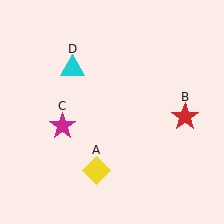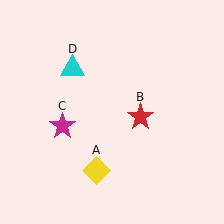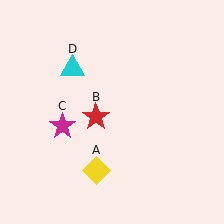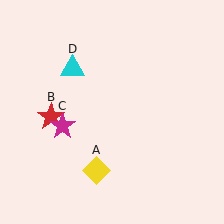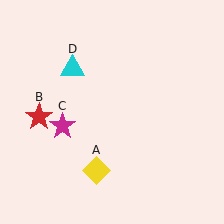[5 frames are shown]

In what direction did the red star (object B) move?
The red star (object B) moved left.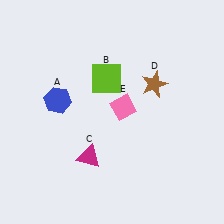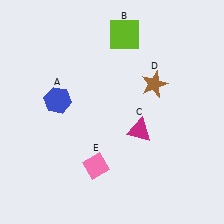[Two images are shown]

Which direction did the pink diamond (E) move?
The pink diamond (E) moved down.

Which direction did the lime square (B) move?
The lime square (B) moved up.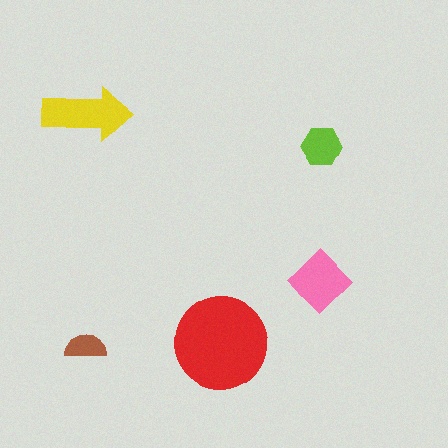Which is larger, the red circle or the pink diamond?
The red circle.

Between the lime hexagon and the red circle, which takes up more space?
The red circle.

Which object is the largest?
The red circle.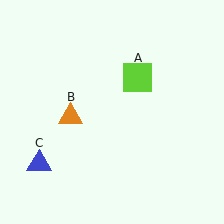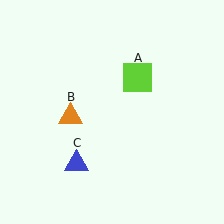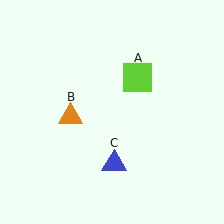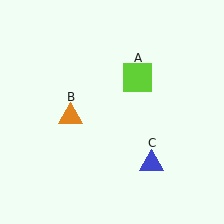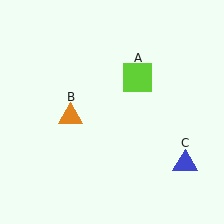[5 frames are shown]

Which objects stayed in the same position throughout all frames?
Lime square (object A) and orange triangle (object B) remained stationary.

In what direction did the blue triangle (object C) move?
The blue triangle (object C) moved right.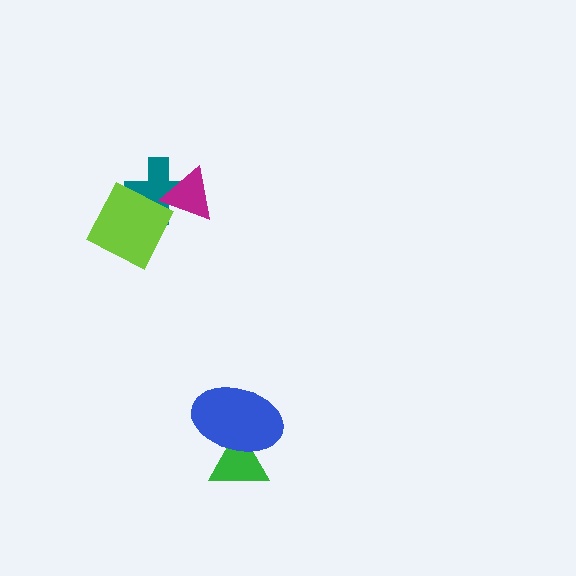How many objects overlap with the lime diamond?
2 objects overlap with the lime diamond.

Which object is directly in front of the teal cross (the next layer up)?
The magenta triangle is directly in front of the teal cross.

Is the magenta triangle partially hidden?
Yes, it is partially covered by another shape.